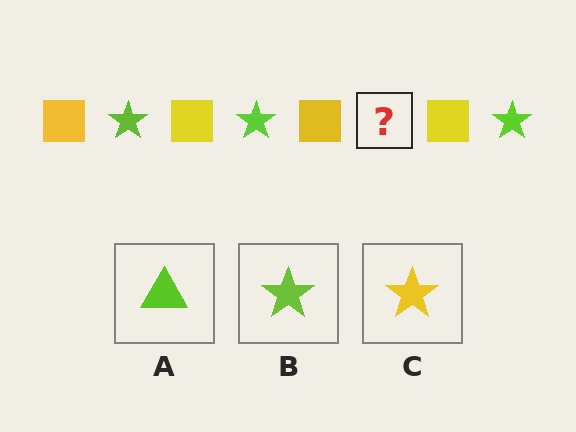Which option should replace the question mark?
Option B.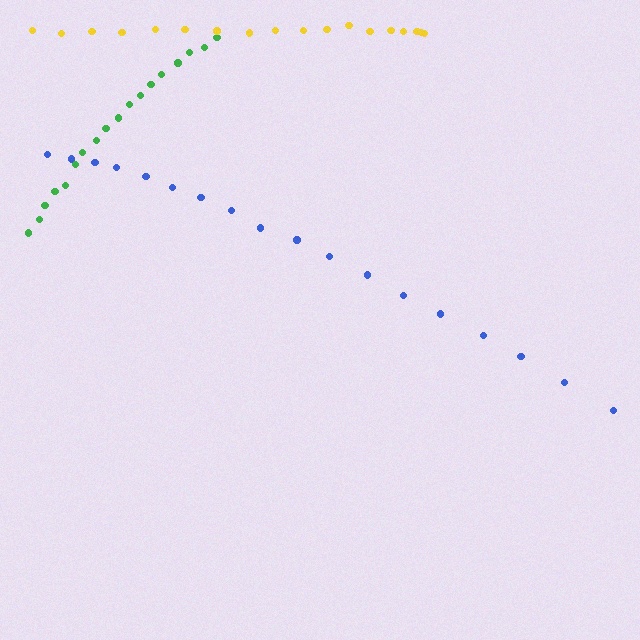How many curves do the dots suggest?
There are 3 distinct paths.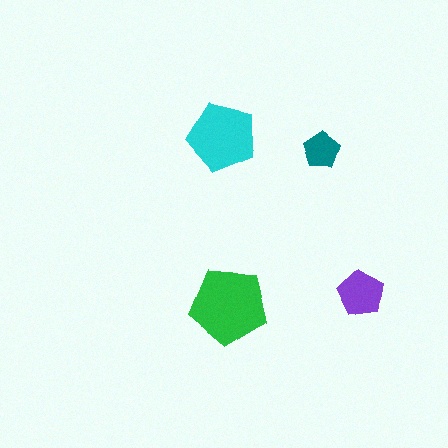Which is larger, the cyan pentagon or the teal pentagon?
The cyan one.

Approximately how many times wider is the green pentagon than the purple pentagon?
About 1.5 times wider.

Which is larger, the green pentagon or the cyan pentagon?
The green one.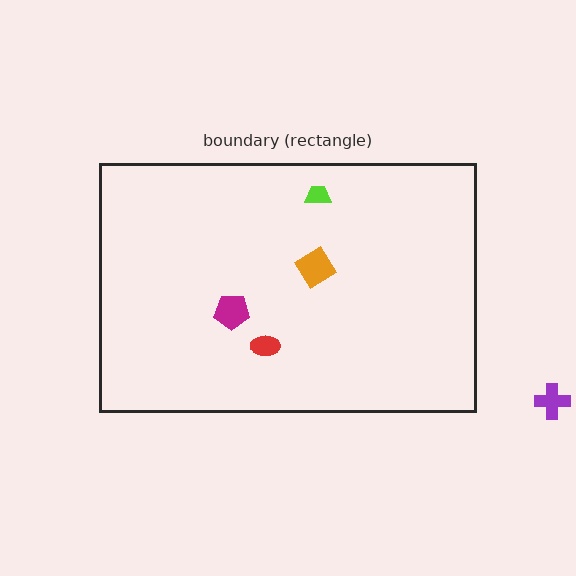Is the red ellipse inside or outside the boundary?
Inside.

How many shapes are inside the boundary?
4 inside, 1 outside.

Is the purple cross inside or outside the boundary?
Outside.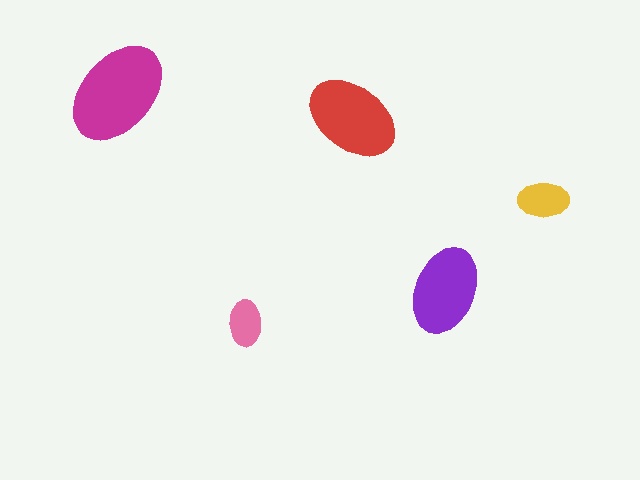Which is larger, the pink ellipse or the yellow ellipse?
The yellow one.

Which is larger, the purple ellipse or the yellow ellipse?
The purple one.